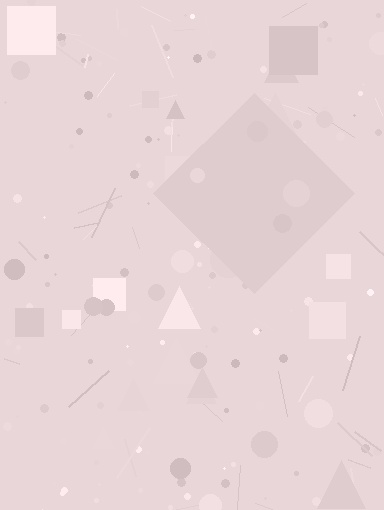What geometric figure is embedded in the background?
A diamond is embedded in the background.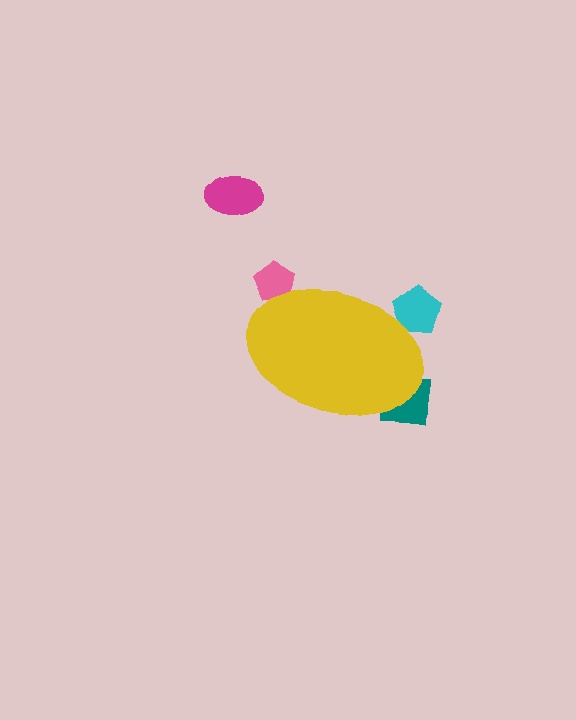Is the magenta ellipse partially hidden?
No, the magenta ellipse is fully visible.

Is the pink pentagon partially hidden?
Yes, the pink pentagon is partially hidden behind the yellow ellipse.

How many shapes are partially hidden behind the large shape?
3 shapes are partially hidden.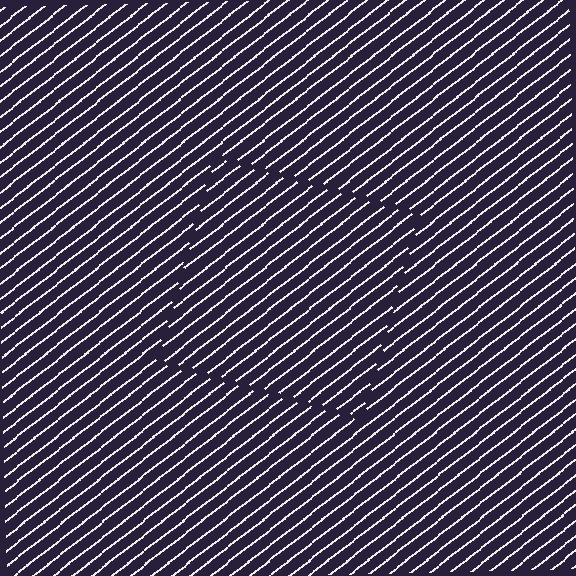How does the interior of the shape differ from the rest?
The interior of the shape contains the same grating, shifted by half a period — the contour is defined by the phase discontinuity where line-ends from the inner and outer gratings abut.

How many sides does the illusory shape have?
4 sides — the line-ends trace a square.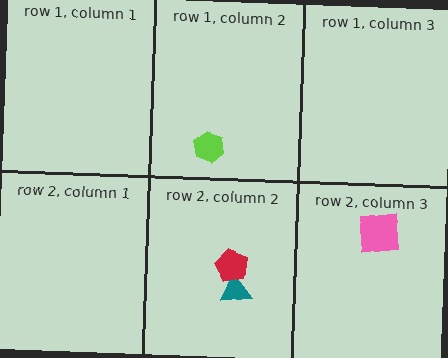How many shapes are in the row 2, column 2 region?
2.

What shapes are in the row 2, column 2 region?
The teal triangle, the red pentagon.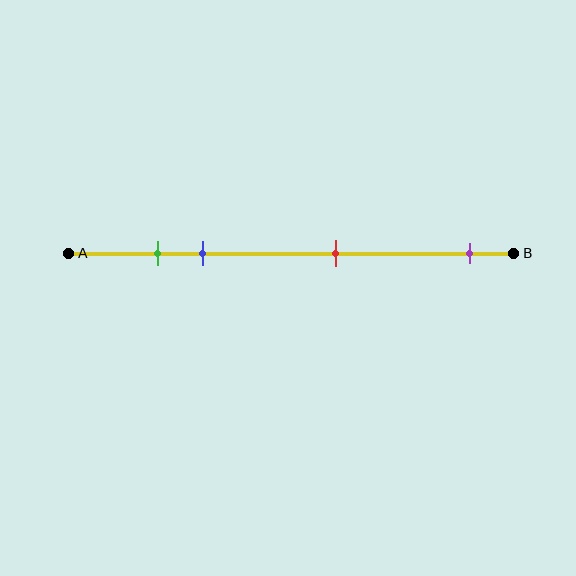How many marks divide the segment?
There are 4 marks dividing the segment.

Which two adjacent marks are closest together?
The green and blue marks are the closest adjacent pair.